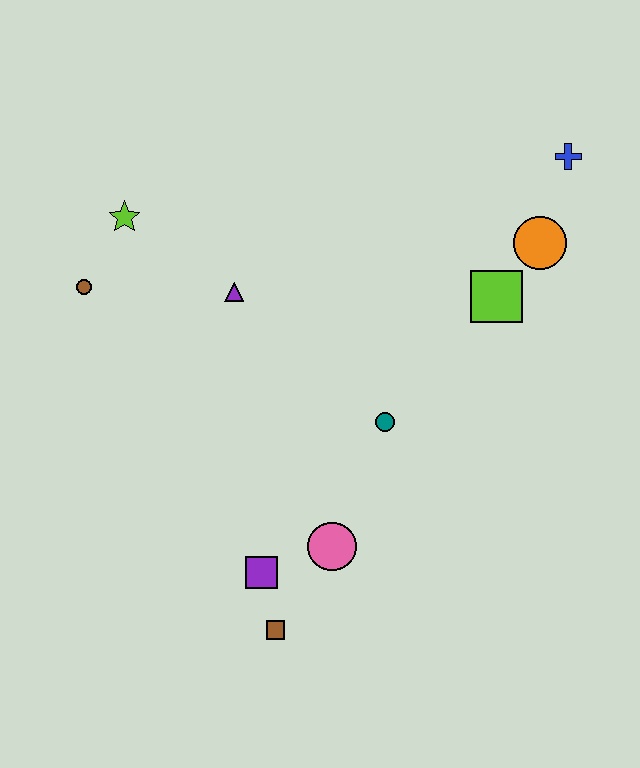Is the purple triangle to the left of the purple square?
Yes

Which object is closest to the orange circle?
The lime square is closest to the orange circle.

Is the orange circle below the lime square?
No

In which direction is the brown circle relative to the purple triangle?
The brown circle is to the left of the purple triangle.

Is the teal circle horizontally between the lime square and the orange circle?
No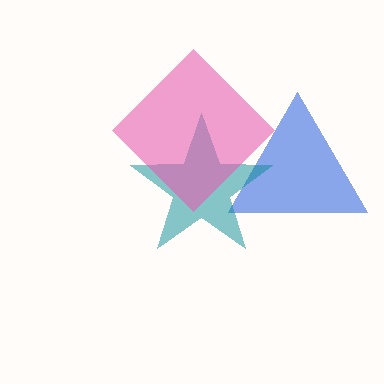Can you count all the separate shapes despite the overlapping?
Yes, there are 3 separate shapes.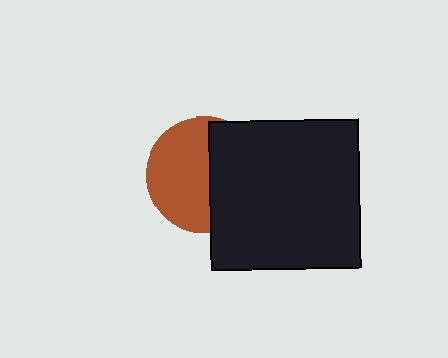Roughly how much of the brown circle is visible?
About half of it is visible (roughly 56%).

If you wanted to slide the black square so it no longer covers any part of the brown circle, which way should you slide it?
Slide it right — that is the most direct way to separate the two shapes.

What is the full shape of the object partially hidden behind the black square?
The partially hidden object is a brown circle.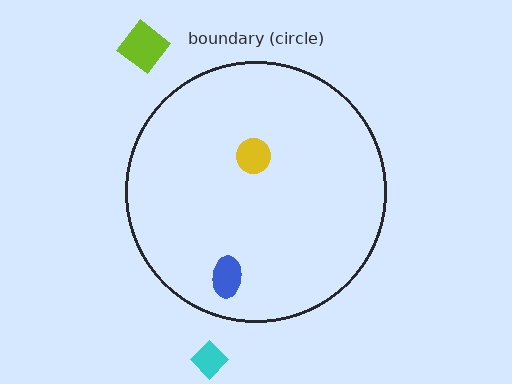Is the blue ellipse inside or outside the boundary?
Inside.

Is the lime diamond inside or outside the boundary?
Outside.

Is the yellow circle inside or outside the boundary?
Inside.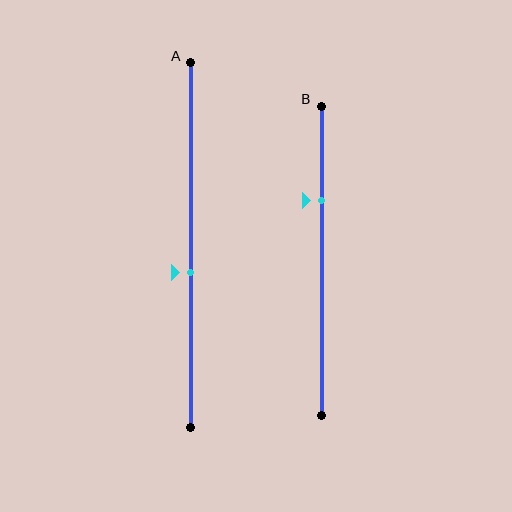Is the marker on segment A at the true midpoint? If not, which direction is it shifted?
No, the marker on segment A is shifted downward by about 8% of the segment length.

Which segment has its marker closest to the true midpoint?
Segment A has its marker closest to the true midpoint.